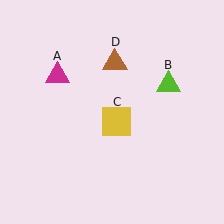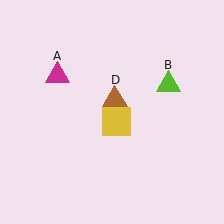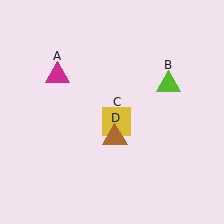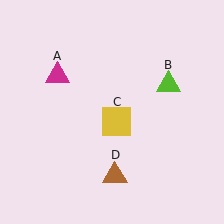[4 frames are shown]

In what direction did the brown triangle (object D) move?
The brown triangle (object D) moved down.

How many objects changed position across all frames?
1 object changed position: brown triangle (object D).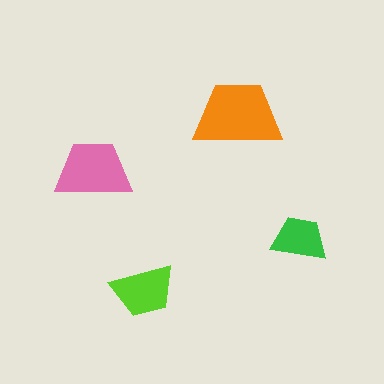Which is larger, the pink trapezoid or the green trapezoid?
The pink one.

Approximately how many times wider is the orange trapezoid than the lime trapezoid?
About 1.5 times wider.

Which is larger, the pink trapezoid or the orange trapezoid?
The orange one.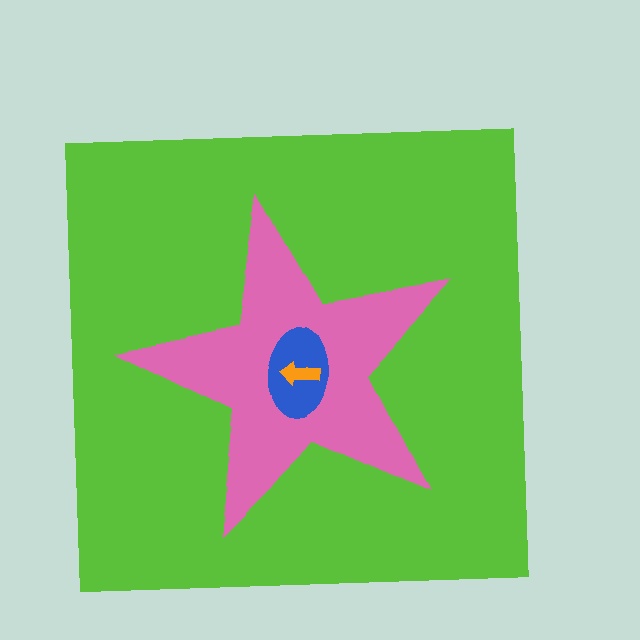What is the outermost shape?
The lime square.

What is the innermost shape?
The orange arrow.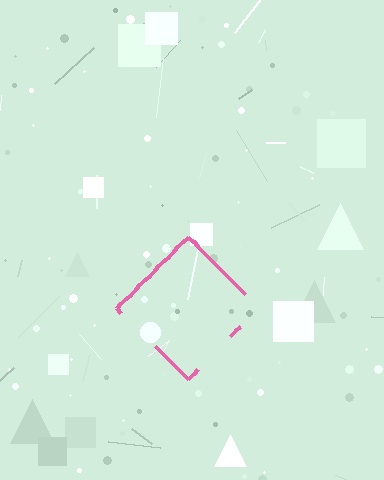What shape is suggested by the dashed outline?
The dashed outline suggests a diamond.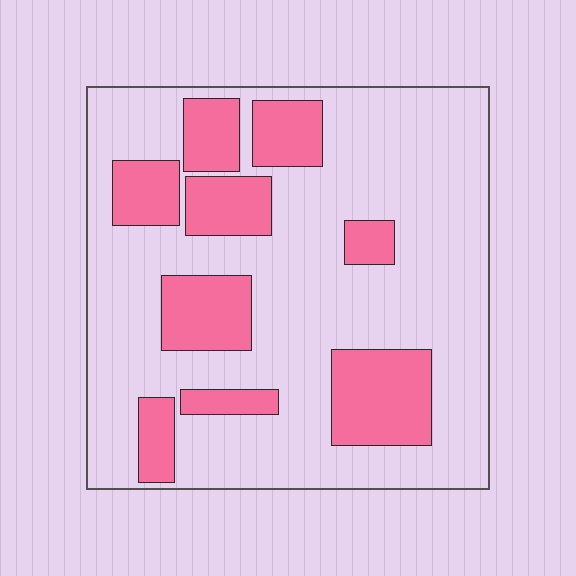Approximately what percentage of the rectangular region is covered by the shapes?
Approximately 25%.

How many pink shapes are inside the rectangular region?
9.